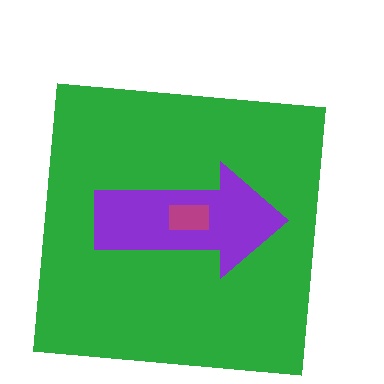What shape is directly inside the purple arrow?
The magenta rectangle.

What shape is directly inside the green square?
The purple arrow.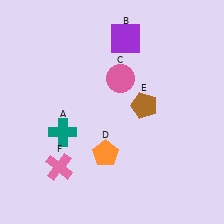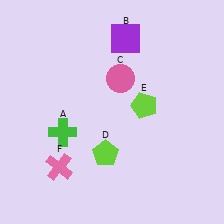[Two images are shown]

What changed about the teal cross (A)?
In Image 1, A is teal. In Image 2, it changed to green.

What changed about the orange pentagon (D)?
In Image 1, D is orange. In Image 2, it changed to lime.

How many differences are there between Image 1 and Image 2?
There are 3 differences between the two images.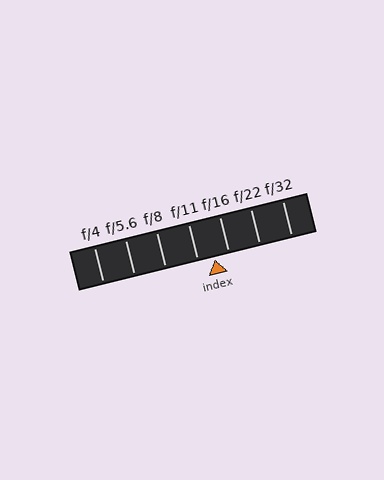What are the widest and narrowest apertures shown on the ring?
The widest aperture shown is f/4 and the narrowest is f/32.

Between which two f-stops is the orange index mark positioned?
The index mark is between f/11 and f/16.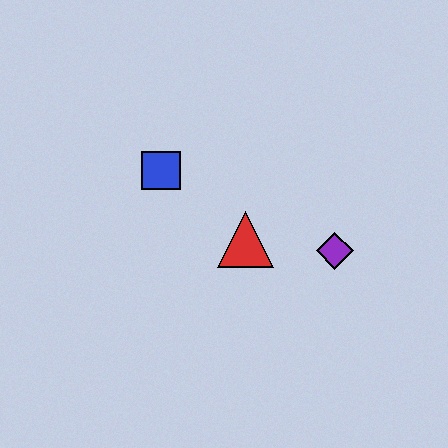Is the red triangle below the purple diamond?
No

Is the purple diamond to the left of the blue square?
No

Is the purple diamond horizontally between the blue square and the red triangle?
No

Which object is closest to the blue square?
The red triangle is closest to the blue square.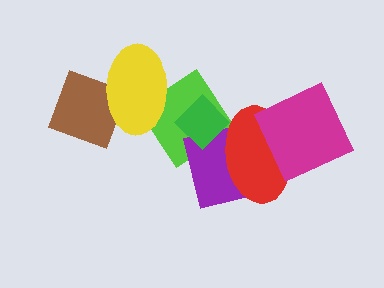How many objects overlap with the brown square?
1 object overlaps with the brown square.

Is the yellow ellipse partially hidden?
No, no other shape covers it.